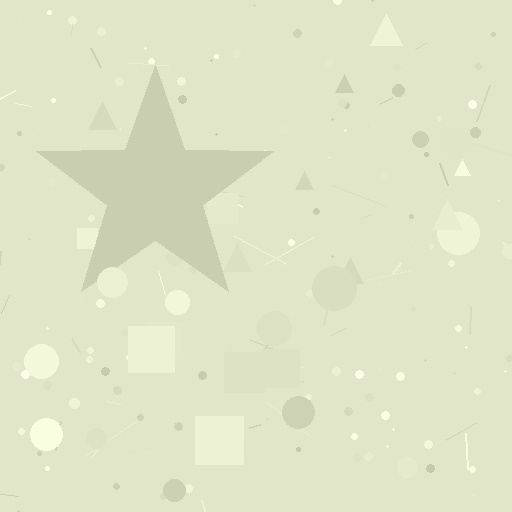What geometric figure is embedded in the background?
A star is embedded in the background.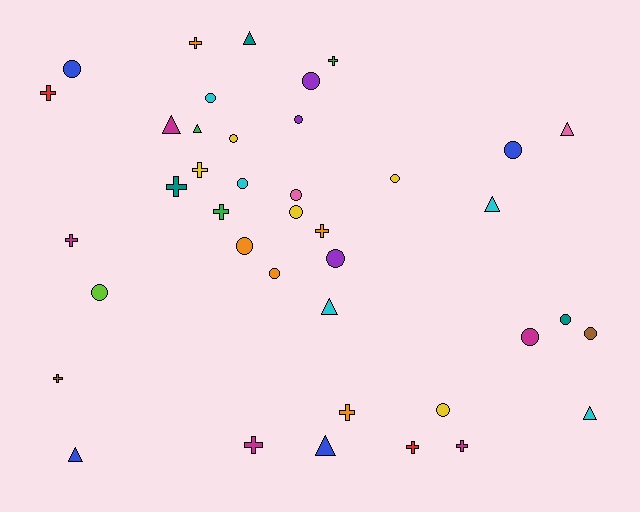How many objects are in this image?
There are 40 objects.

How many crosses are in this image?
There are 13 crosses.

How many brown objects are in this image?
There are 2 brown objects.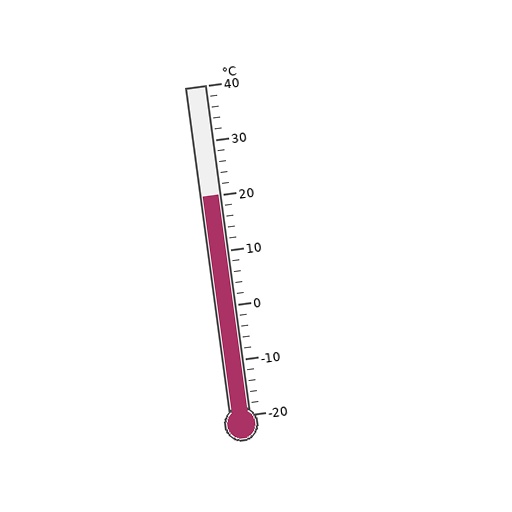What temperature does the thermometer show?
The thermometer shows approximately 20°C.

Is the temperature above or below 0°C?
The temperature is above 0°C.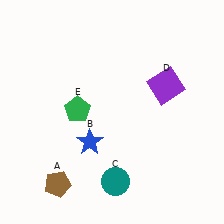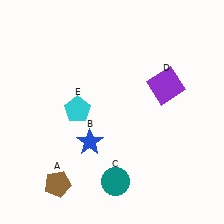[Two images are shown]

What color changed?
The pentagon (E) changed from green in Image 1 to cyan in Image 2.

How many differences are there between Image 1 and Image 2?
There is 1 difference between the two images.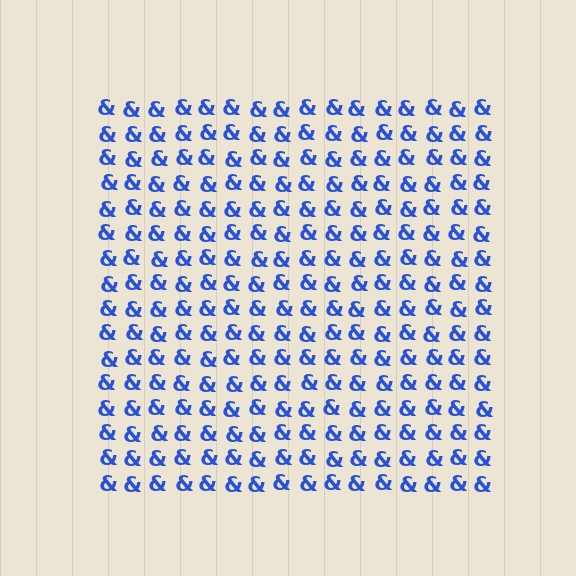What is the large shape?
The large shape is a square.